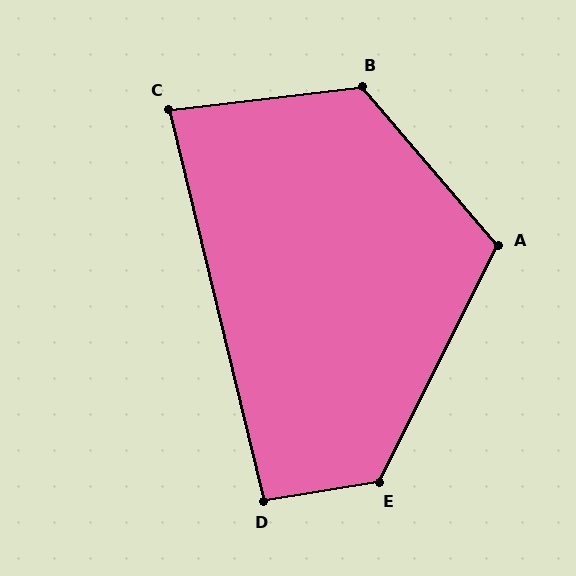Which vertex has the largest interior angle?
E, at approximately 126 degrees.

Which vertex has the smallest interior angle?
C, at approximately 83 degrees.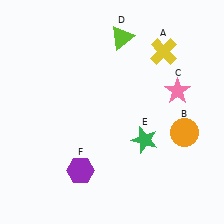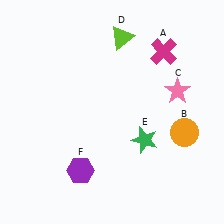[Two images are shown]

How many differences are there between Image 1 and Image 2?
There is 1 difference between the two images.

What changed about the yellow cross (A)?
In Image 1, A is yellow. In Image 2, it changed to magenta.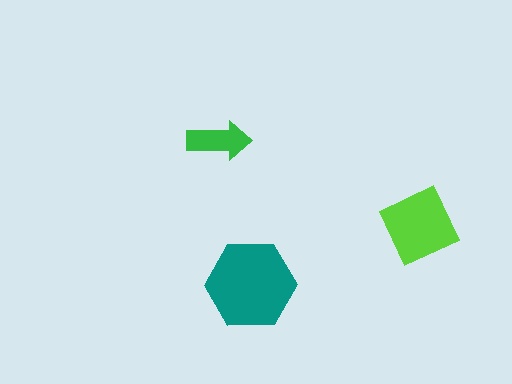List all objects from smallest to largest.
The green arrow, the lime diamond, the teal hexagon.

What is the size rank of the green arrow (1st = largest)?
3rd.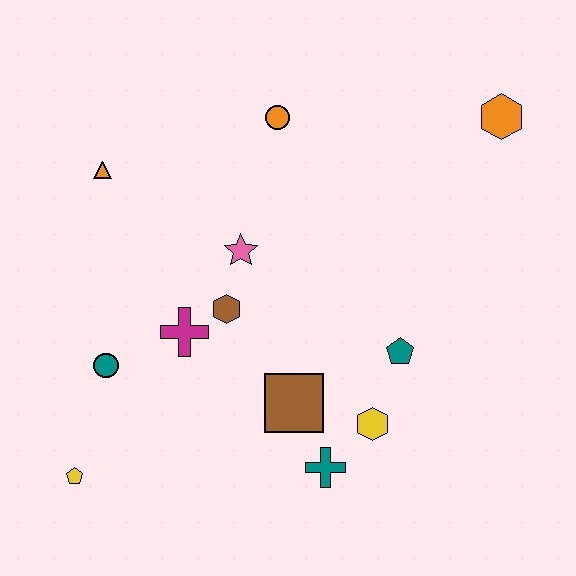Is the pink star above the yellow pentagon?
Yes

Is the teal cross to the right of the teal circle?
Yes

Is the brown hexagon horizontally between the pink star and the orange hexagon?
No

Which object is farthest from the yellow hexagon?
The orange triangle is farthest from the yellow hexagon.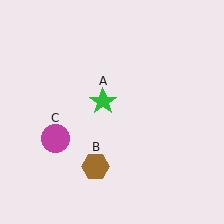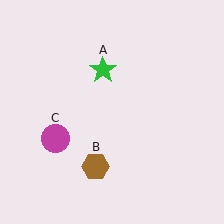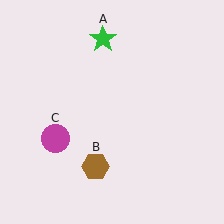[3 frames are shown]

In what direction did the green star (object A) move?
The green star (object A) moved up.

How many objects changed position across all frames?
1 object changed position: green star (object A).